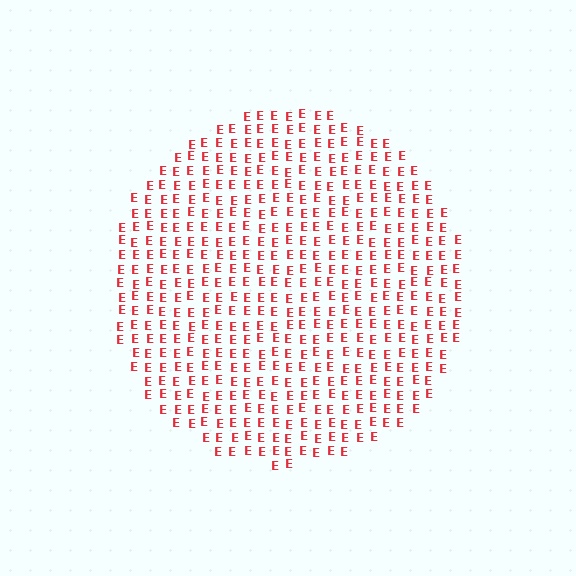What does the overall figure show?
The overall figure shows a circle.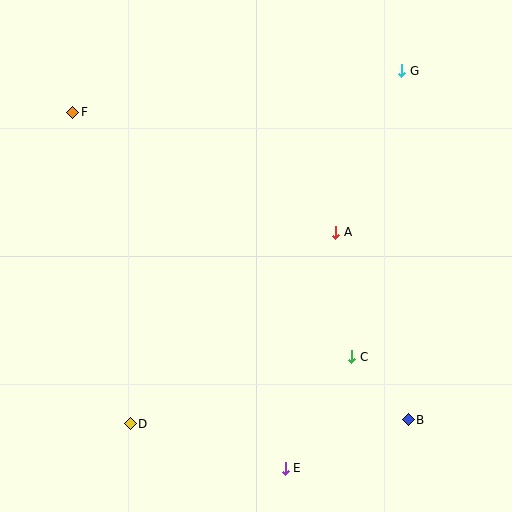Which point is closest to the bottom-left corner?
Point D is closest to the bottom-left corner.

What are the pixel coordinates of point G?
Point G is at (402, 71).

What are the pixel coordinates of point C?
Point C is at (352, 357).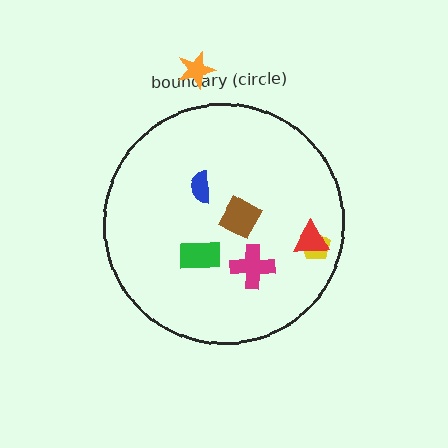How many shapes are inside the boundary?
6 inside, 1 outside.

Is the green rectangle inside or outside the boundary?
Inside.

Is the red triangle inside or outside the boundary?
Inside.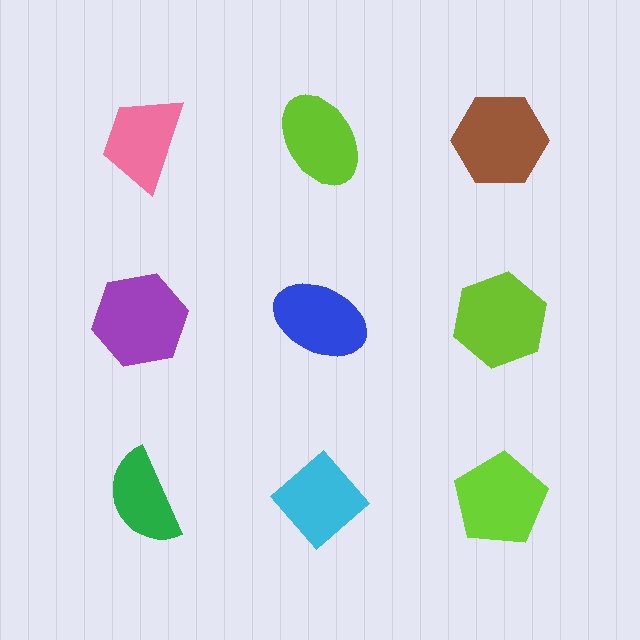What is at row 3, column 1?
A green semicircle.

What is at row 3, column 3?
A lime pentagon.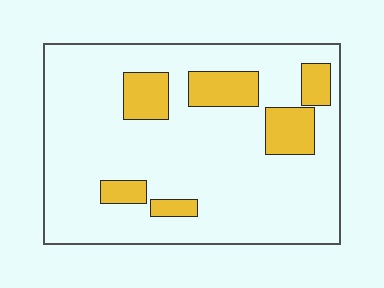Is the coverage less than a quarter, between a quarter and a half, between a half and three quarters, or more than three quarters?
Less than a quarter.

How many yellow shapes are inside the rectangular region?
6.